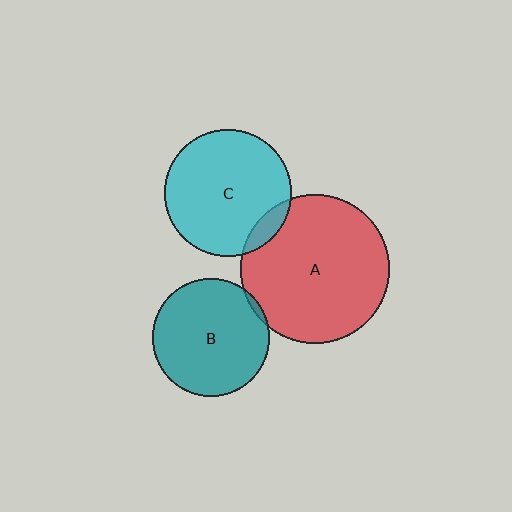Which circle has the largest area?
Circle A (red).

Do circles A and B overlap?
Yes.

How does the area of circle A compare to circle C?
Approximately 1.4 times.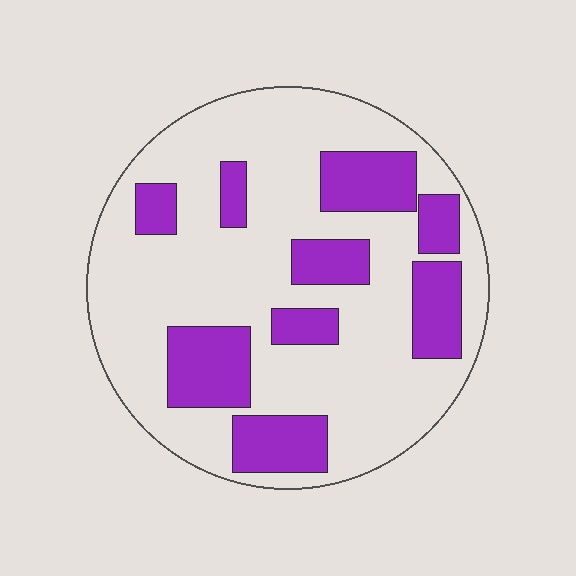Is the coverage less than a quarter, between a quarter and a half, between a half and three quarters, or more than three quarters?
Between a quarter and a half.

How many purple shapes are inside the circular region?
9.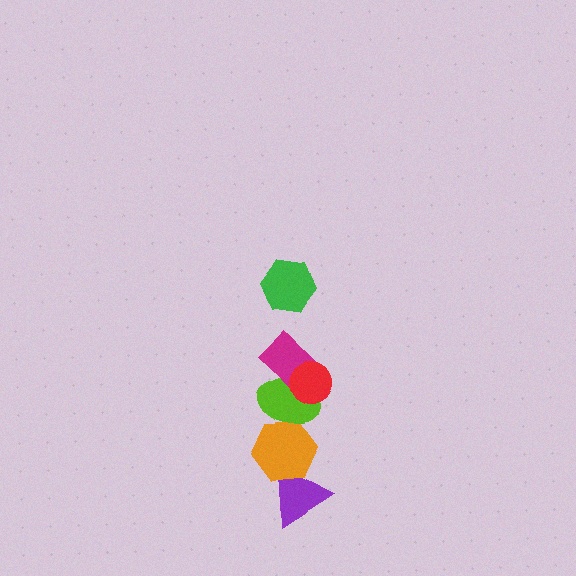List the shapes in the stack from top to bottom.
From top to bottom: the green hexagon, the red circle, the magenta rectangle, the lime ellipse, the orange hexagon, the purple triangle.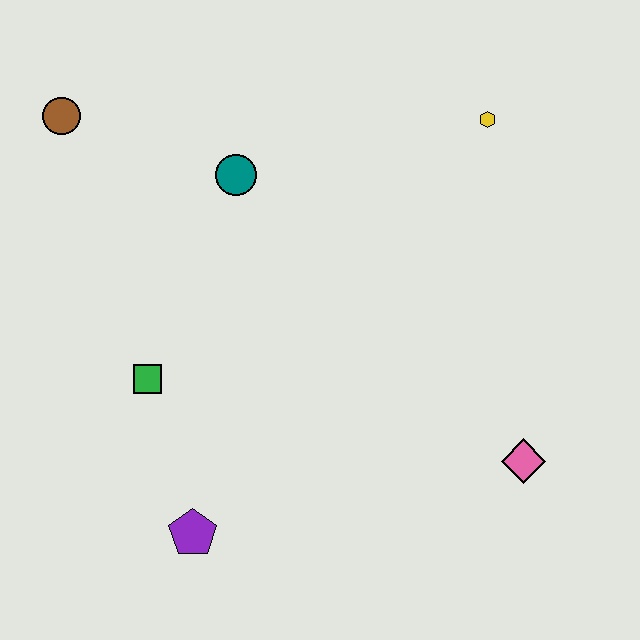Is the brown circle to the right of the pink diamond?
No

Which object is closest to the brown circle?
The teal circle is closest to the brown circle.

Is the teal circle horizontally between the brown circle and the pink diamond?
Yes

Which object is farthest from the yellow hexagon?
The purple pentagon is farthest from the yellow hexagon.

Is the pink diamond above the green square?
No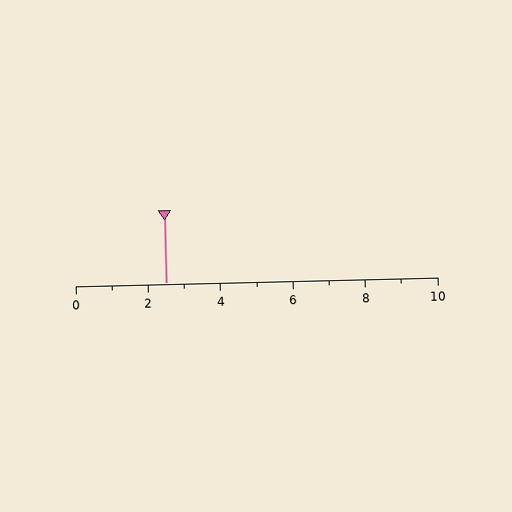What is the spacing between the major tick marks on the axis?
The major ticks are spaced 2 apart.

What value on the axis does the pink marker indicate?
The marker indicates approximately 2.5.